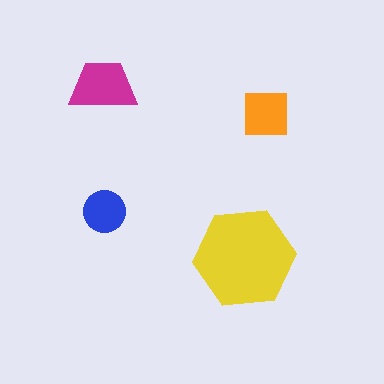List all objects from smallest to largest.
The blue circle, the orange square, the magenta trapezoid, the yellow hexagon.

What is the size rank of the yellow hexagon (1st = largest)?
1st.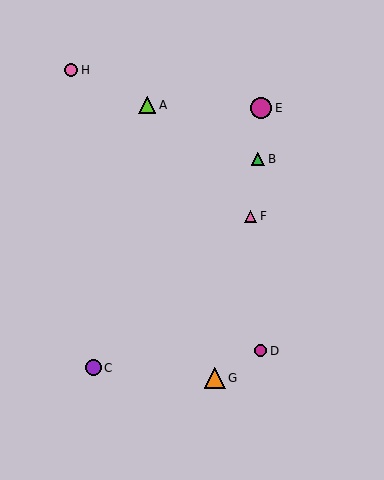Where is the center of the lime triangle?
The center of the lime triangle is at (147, 105).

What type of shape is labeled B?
Shape B is a green triangle.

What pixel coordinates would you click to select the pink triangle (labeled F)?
Click at (250, 216) to select the pink triangle F.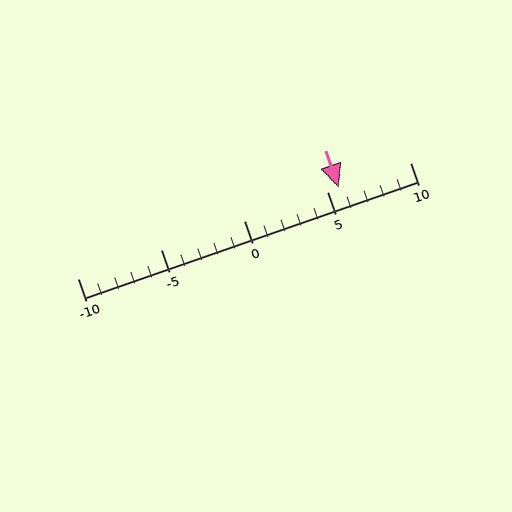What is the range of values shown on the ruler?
The ruler shows values from -10 to 10.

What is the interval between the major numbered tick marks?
The major tick marks are spaced 5 units apart.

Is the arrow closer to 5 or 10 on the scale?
The arrow is closer to 5.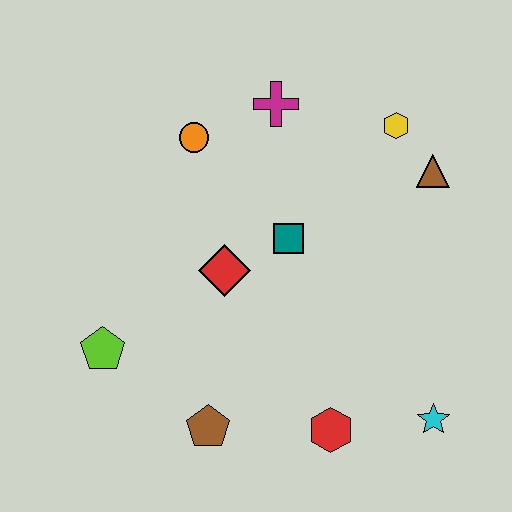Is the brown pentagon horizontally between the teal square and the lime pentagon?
Yes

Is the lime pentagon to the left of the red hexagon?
Yes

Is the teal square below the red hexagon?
No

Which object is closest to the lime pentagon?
The brown pentagon is closest to the lime pentagon.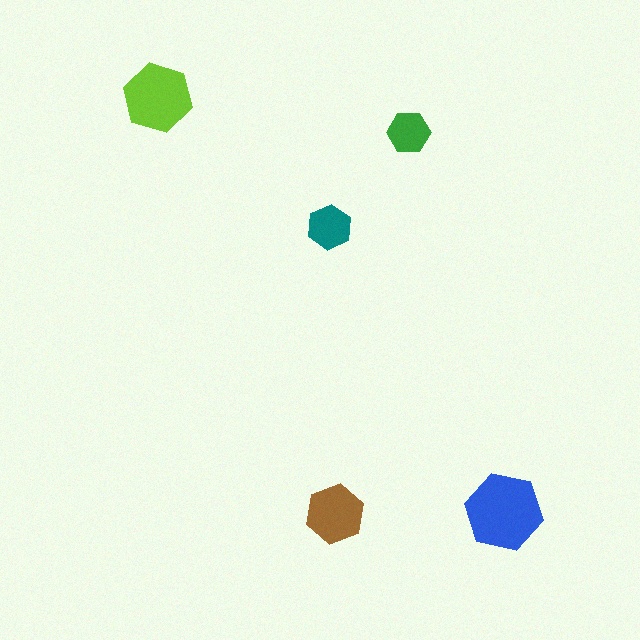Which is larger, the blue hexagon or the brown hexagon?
The blue one.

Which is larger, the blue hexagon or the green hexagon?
The blue one.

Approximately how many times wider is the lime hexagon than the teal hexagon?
About 1.5 times wider.